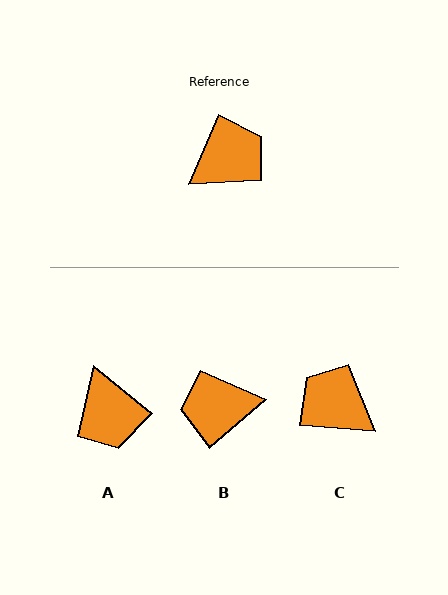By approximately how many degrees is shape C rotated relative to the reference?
Approximately 109 degrees counter-clockwise.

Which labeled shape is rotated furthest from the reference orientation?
B, about 154 degrees away.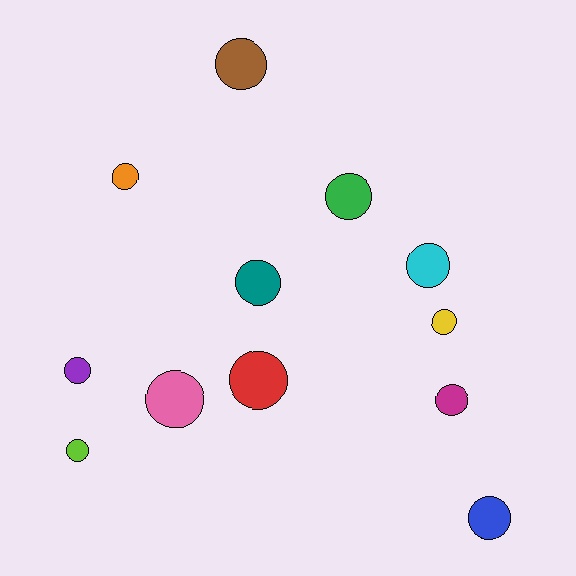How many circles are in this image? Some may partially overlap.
There are 12 circles.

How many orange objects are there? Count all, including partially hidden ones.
There is 1 orange object.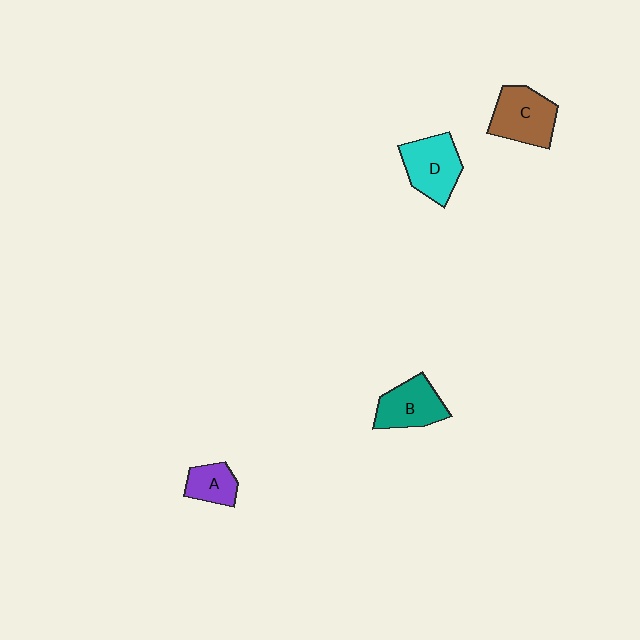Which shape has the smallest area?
Shape A (purple).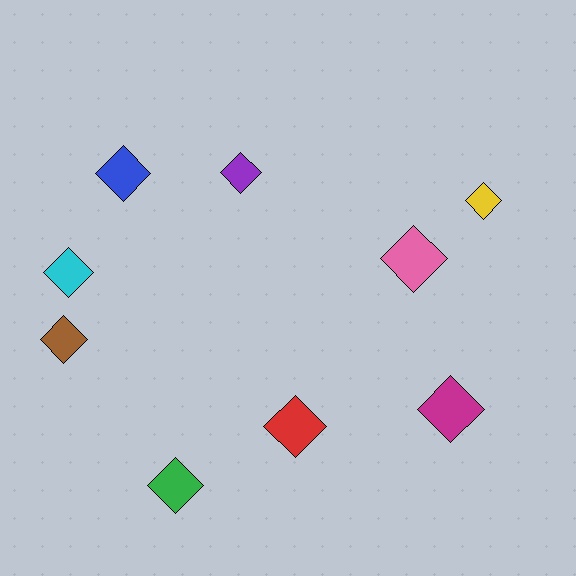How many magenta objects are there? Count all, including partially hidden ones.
There is 1 magenta object.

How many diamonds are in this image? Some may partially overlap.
There are 9 diamonds.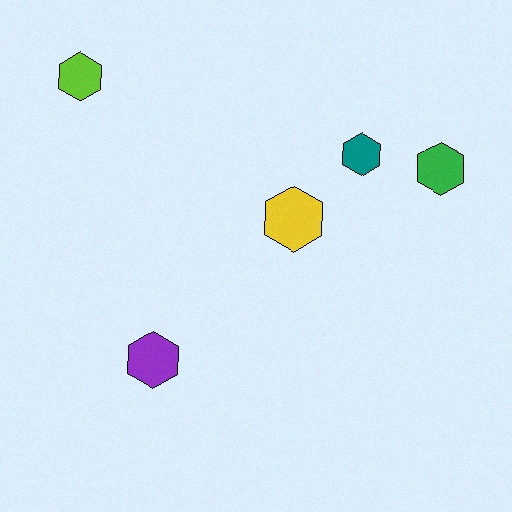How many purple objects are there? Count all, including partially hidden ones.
There is 1 purple object.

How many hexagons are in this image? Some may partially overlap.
There are 5 hexagons.